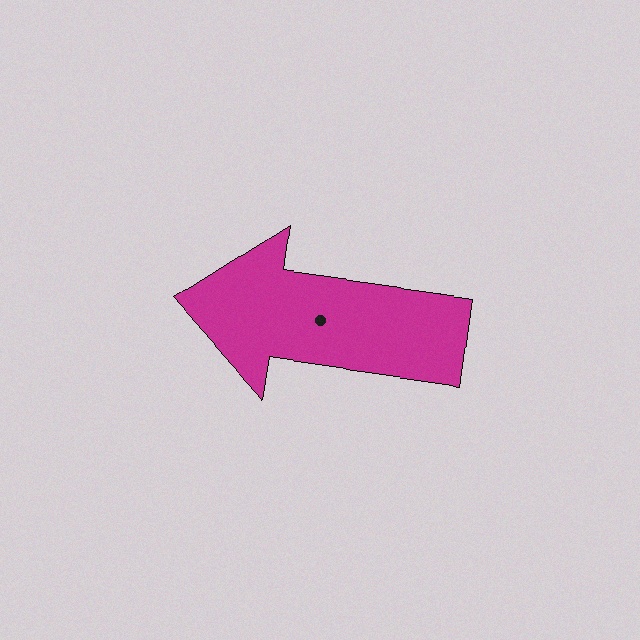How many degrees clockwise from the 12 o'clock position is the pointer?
Approximately 278 degrees.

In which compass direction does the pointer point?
West.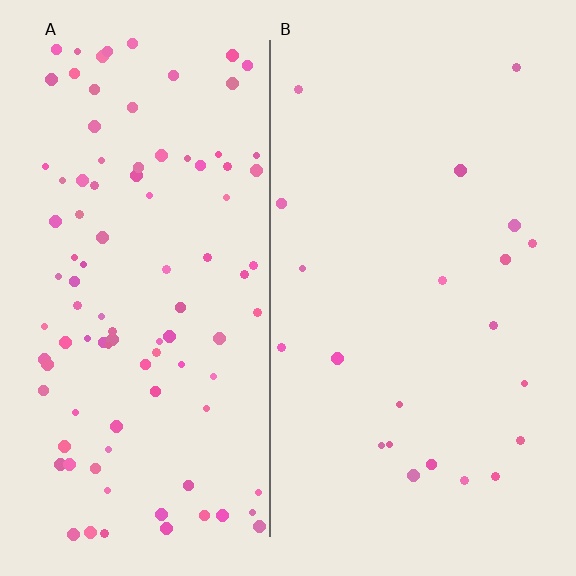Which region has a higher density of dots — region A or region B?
A (the left).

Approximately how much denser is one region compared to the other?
Approximately 4.6× — region A over region B.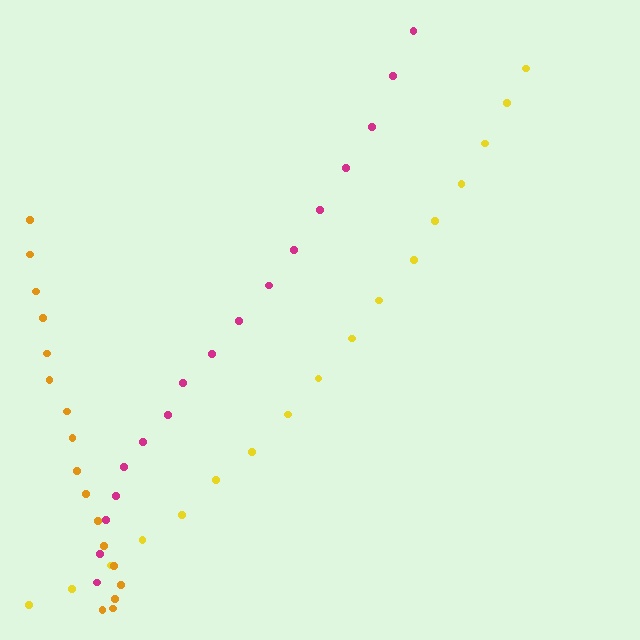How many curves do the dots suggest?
There are 3 distinct paths.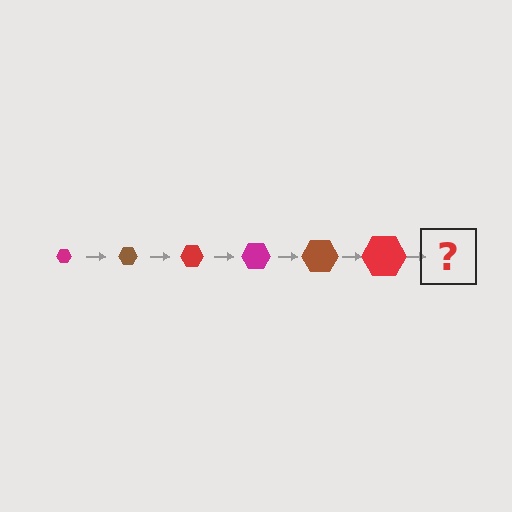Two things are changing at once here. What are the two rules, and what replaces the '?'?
The two rules are that the hexagon grows larger each step and the color cycles through magenta, brown, and red. The '?' should be a magenta hexagon, larger than the previous one.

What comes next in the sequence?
The next element should be a magenta hexagon, larger than the previous one.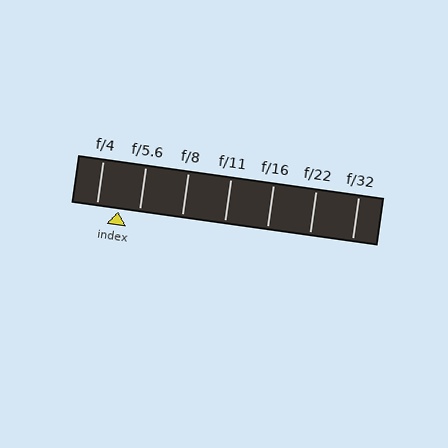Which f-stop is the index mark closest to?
The index mark is closest to f/5.6.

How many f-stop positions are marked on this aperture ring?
There are 7 f-stop positions marked.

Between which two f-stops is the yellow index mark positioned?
The index mark is between f/4 and f/5.6.